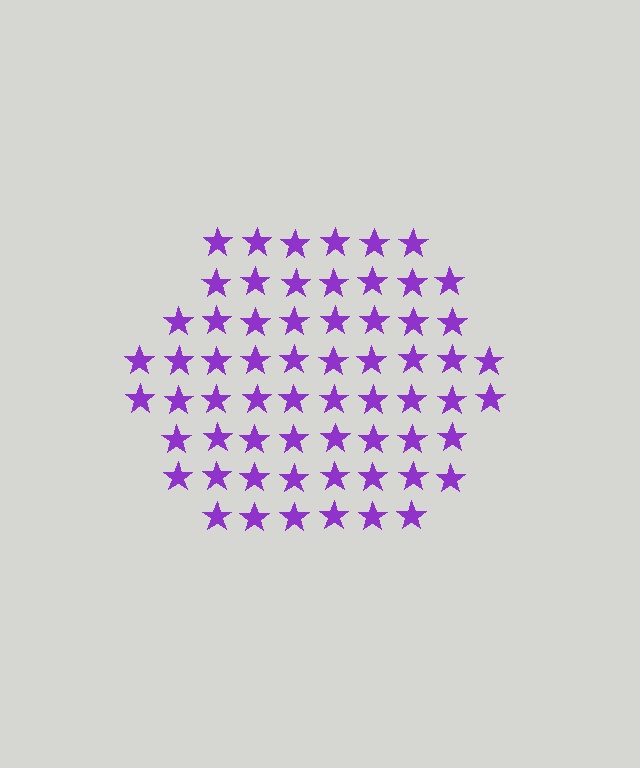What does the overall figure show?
The overall figure shows a hexagon.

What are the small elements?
The small elements are stars.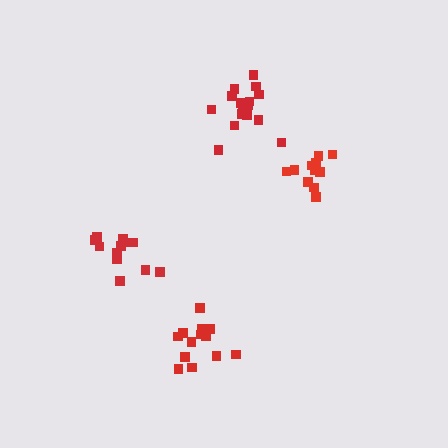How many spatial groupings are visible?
There are 4 spatial groupings.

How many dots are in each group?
Group 1: 13 dots, Group 2: 12 dots, Group 3: 16 dots, Group 4: 13 dots (54 total).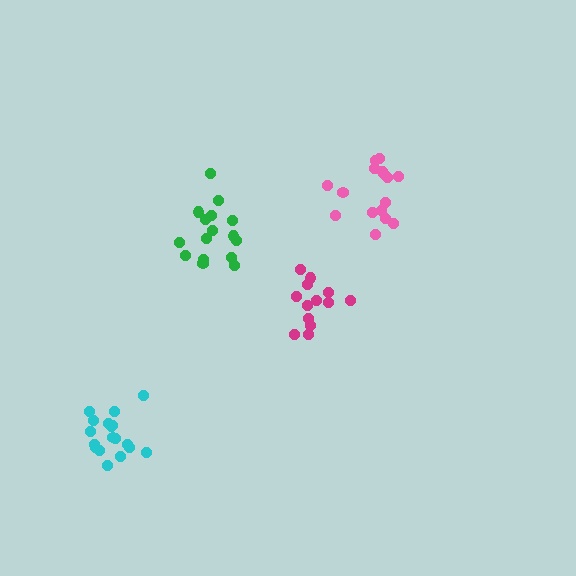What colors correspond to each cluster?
The clusters are colored: magenta, green, pink, cyan.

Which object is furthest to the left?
The cyan cluster is leftmost.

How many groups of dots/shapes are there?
There are 4 groups.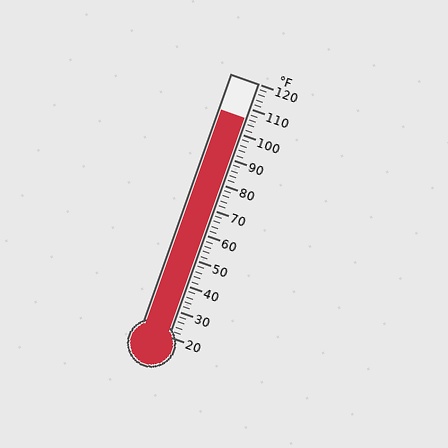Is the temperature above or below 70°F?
The temperature is above 70°F.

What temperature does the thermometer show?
The thermometer shows approximately 106°F.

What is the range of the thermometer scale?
The thermometer scale ranges from 20°F to 120°F.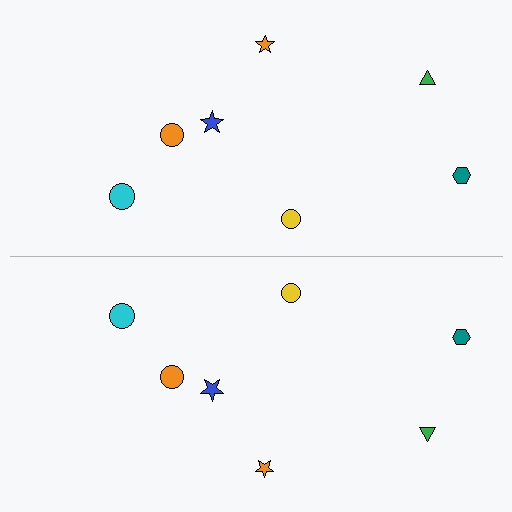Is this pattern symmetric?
Yes, this pattern has bilateral (reflection) symmetry.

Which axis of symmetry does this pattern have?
The pattern has a horizontal axis of symmetry running through the center of the image.